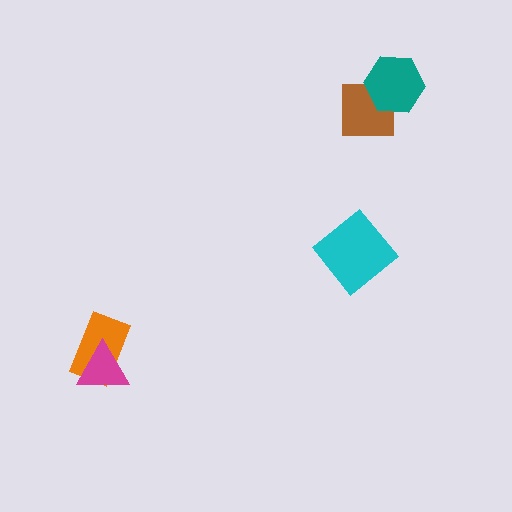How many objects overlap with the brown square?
1 object overlaps with the brown square.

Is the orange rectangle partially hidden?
Yes, it is partially covered by another shape.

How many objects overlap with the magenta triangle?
1 object overlaps with the magenta triangle.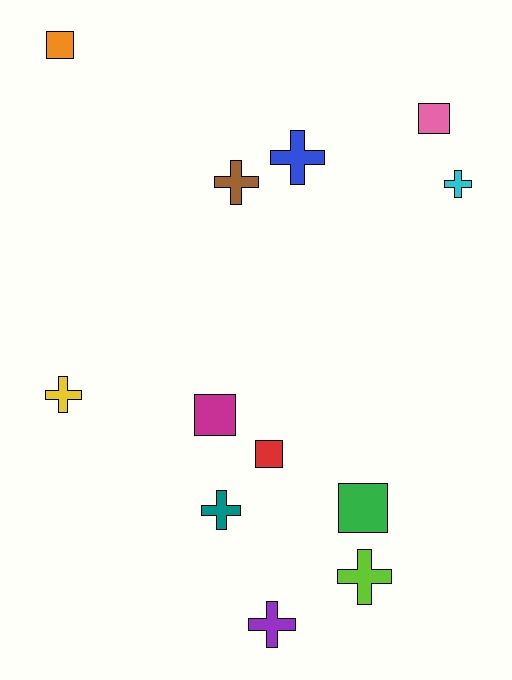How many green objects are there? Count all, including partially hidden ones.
There is 1 green object.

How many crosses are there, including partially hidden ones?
There are 7 crosses.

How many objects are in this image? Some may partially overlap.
There are 12 objects.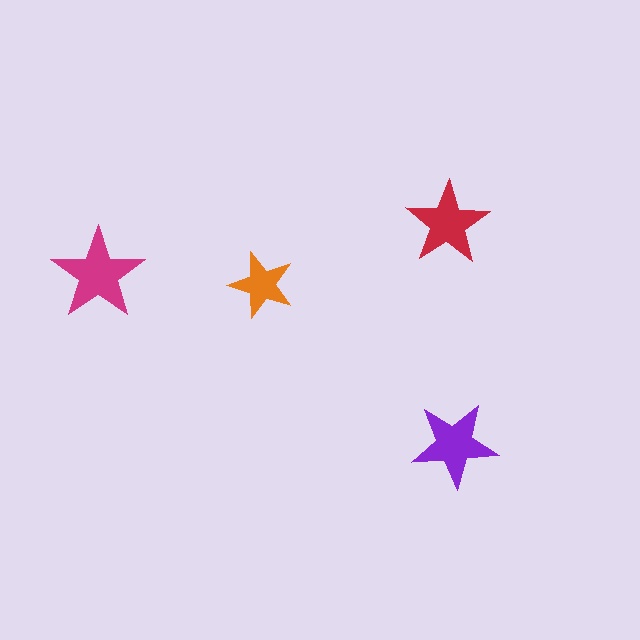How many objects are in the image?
There are 4 objects in the image.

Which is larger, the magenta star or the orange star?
The magenta one.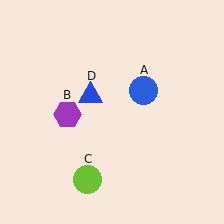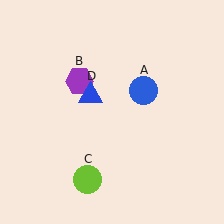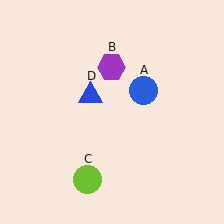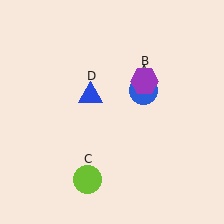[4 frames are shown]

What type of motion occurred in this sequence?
The purple hexagon (object B) rotated clockwise around the center of the scene.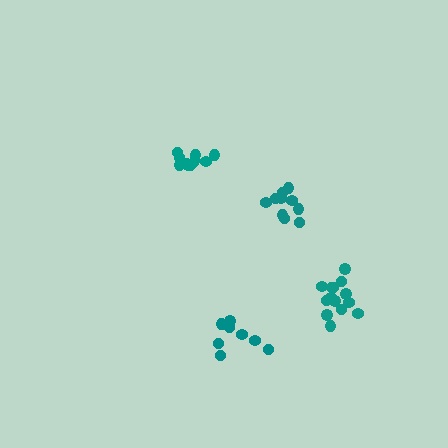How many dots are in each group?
Group 1: 10 dots, Group 2: 10 dots, Group 3: 8 dots, Group 4: 14 dots (42 total).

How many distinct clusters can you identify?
There are 4 distinct clusters.